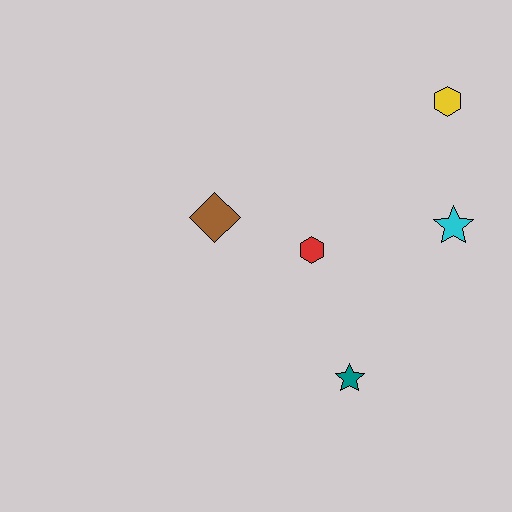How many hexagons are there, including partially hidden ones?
There are 2 hexagons.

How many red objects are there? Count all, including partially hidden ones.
There is 1 red object.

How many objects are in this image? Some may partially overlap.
There are 5 objects.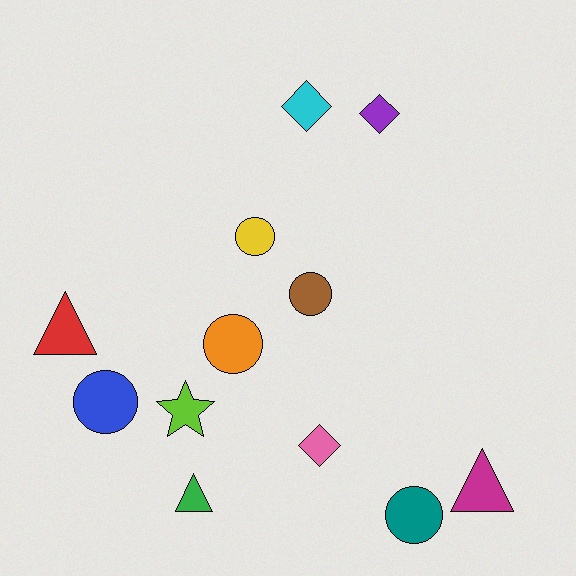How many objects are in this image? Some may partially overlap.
There are 12 objects.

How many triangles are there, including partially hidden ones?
There are 3 triangles.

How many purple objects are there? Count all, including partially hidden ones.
There is 1 purple object.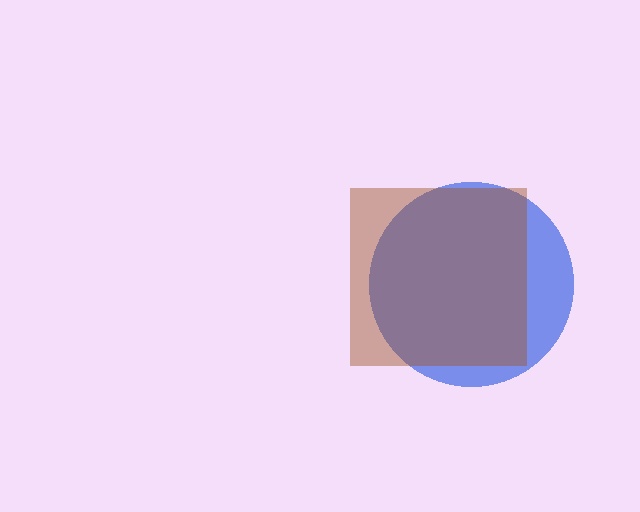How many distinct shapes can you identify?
There are 2 distinct shapes: a blue circle, a brown square.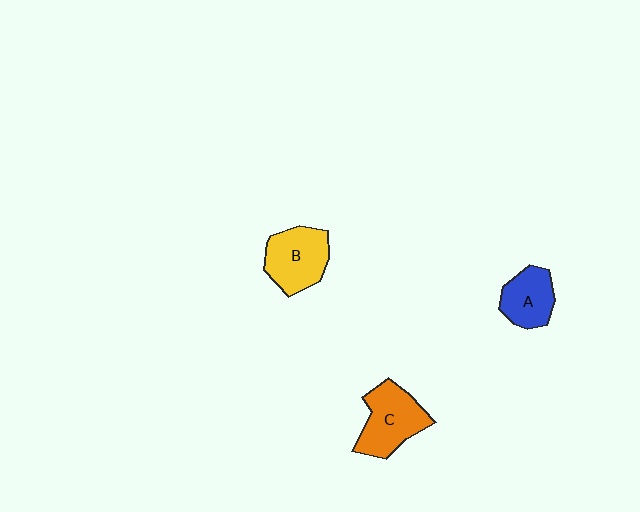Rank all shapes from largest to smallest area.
From largest to smallest: C (orange), B (yellow), A (blue).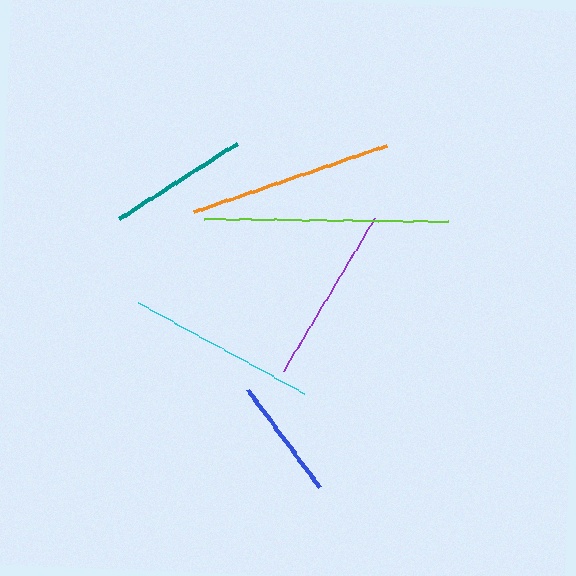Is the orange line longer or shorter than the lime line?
The lime line is longer than the orange line.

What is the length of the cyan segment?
The cyan segment is approximately 188 pixels long.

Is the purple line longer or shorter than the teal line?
The purple line is longer than the teal line.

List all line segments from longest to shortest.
From longest to shortest: lime, orange, cyan, purple, teal, blue.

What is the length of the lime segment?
The lime segment is approximately 244 pixels long.